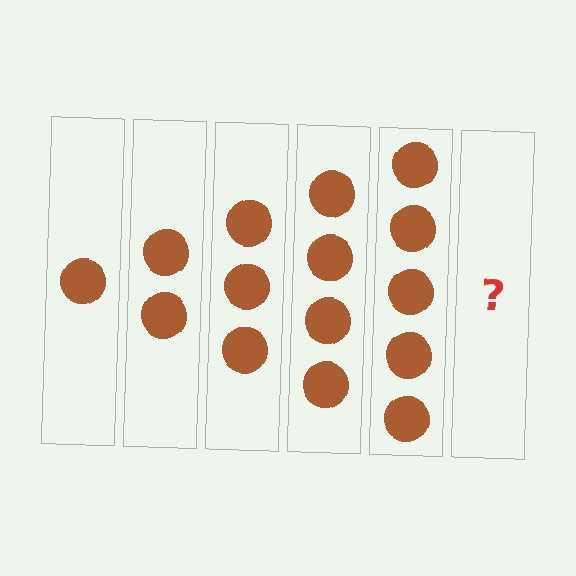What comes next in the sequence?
The next element should be 6 circles.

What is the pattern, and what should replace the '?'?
The pattern is that each step adds one more circle. The '?' should be 6 circles.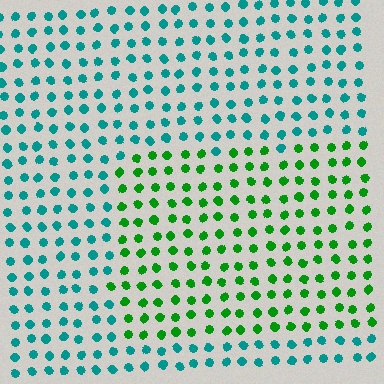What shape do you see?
I see a rectangle.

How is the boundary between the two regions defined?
The boundary is defined purely by a slight shift in hue (about 52 degrees). Spacing, size, and orientation are identical on both sides.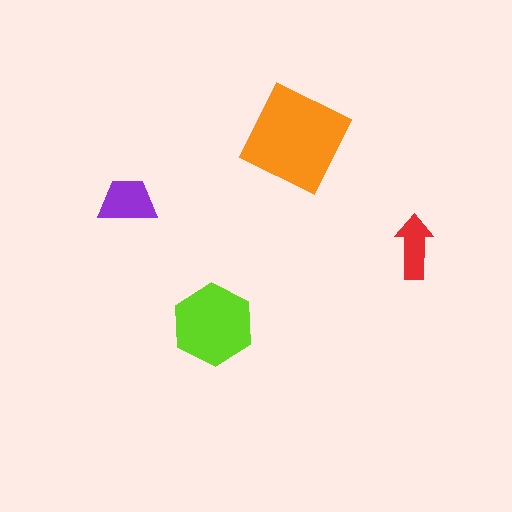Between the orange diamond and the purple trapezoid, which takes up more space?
The orange diamond.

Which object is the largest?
The orange diamond.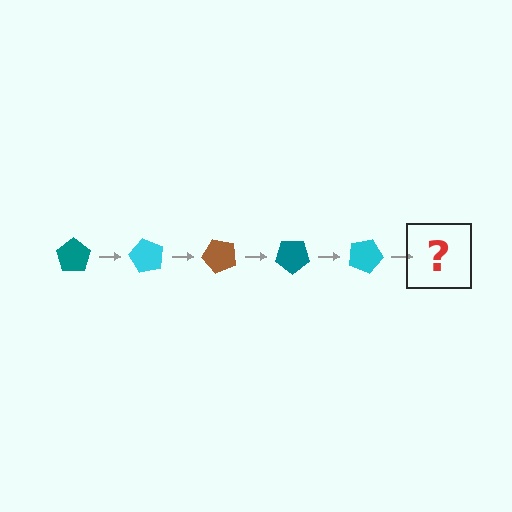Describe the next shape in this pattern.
It should be a brown pentagon, rotated 300 degrees from the start.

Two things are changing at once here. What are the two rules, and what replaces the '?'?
The two rules are that it rotates 60 degrees each step and the color cycles through teal, cyan, and brown. The '?' should be a brown pentagon, rotated 300 degrees from the start.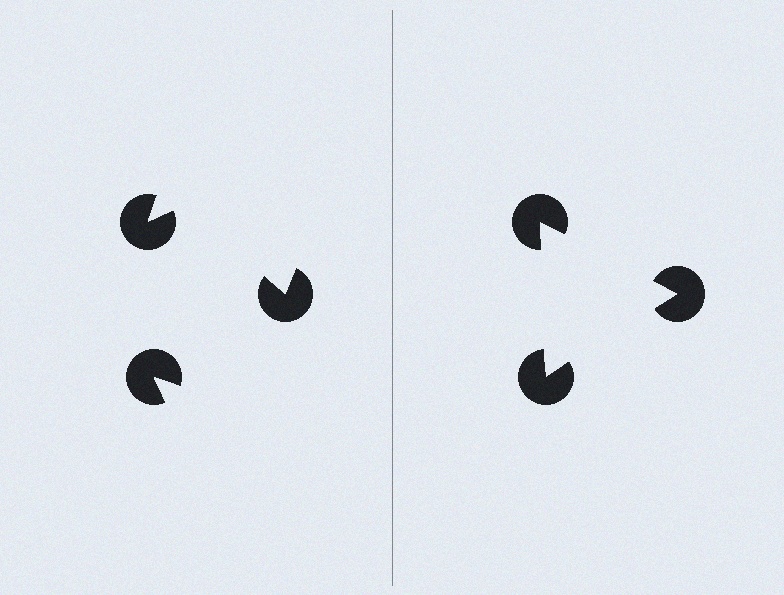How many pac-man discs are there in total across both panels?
6 — 3 on each side.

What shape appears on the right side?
An illusory triangle.